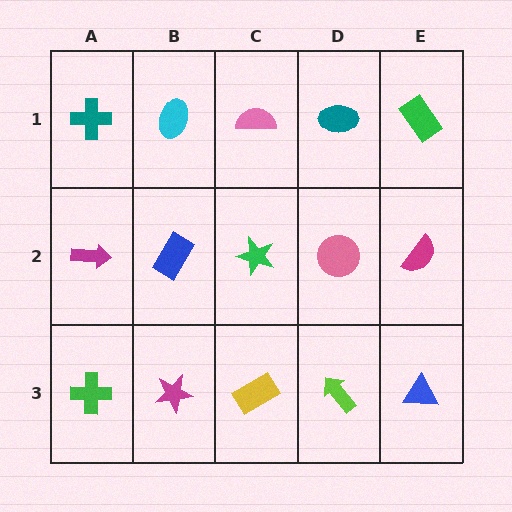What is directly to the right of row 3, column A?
A magenta star.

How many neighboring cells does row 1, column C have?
3.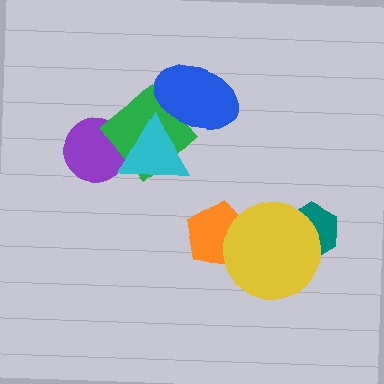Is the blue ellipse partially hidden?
No, no other shape covers it.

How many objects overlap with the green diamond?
3 objects overlap with the green diamond.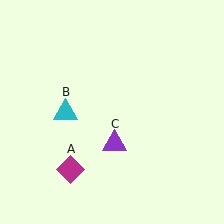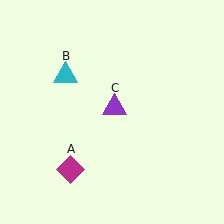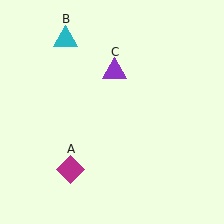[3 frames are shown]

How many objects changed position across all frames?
2 objects changed position: cyan triangle (object B), purple triangle (object C).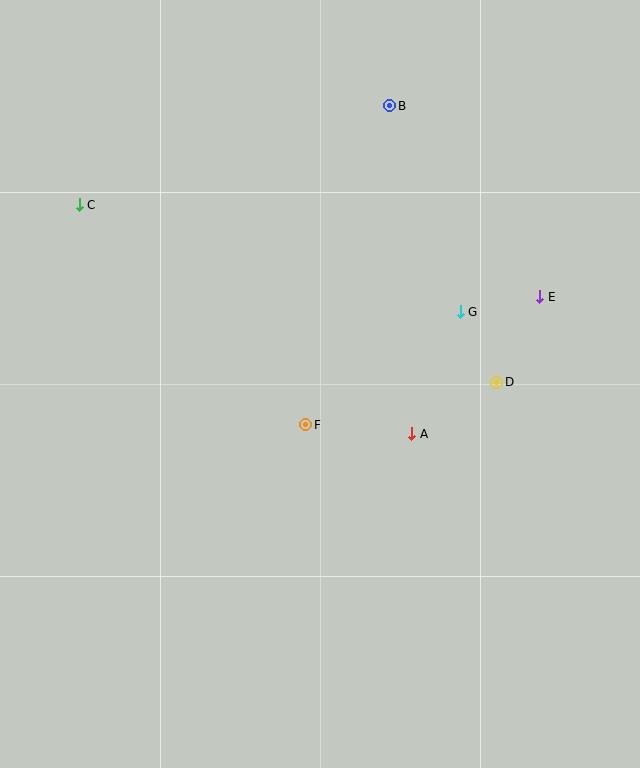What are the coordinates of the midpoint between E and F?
The midpoint between E and F is at (423, 361).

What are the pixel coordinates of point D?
Point D is at (497, 382).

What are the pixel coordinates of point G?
Point G is at (460, 312).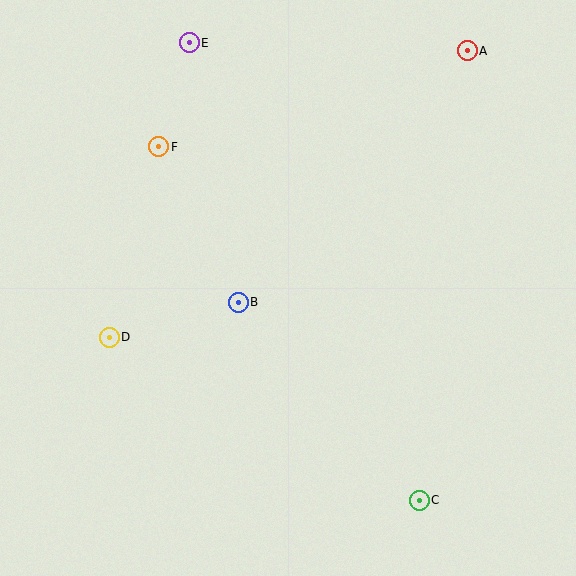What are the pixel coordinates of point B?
Point B is at (238, 302).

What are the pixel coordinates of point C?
Point C is at (419, 500).